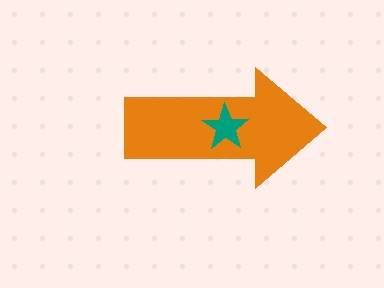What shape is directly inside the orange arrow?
The teal star.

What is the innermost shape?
The teal star.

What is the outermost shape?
The orange arrow.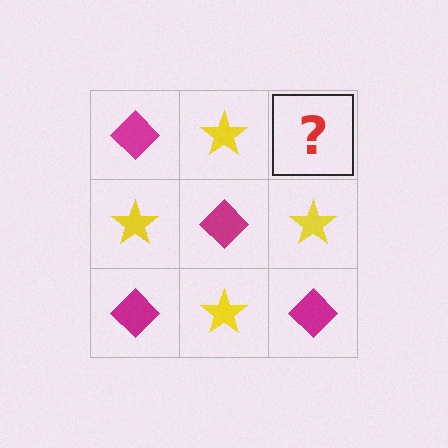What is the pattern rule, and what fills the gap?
The rule is that it alternates magenta diamond and yellow star in a checkerboard pattern. The gap should be filled with a magenta diamond.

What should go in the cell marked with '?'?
The missing cell should contain a magenta diamond.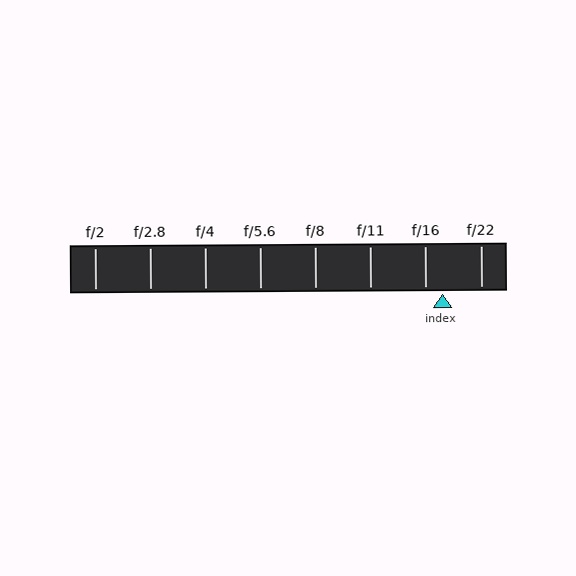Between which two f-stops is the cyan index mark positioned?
The index mark is between f/16 and f/22.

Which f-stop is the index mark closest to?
The index mark is closest to f/16.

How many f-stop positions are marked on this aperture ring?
There are 8 f-stop positions marked.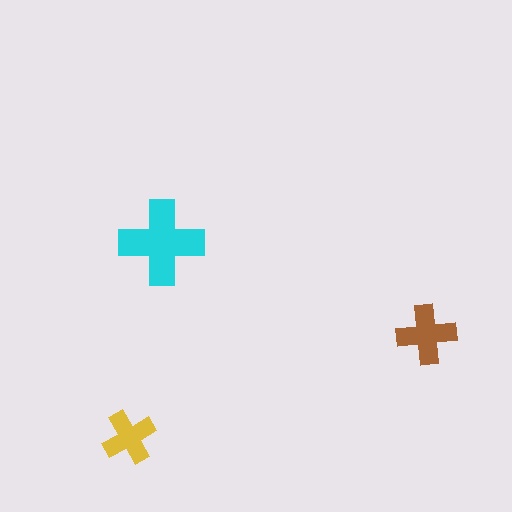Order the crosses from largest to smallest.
the cyan one, the brown one, the yellow one.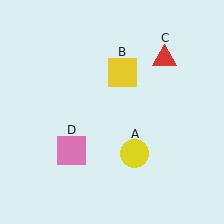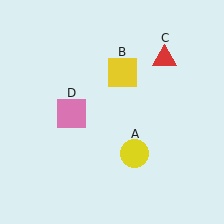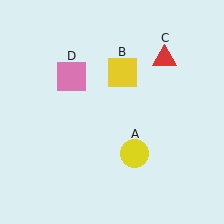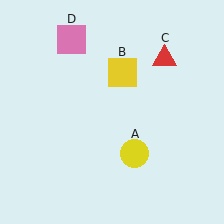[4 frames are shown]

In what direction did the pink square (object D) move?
The pink square (object D) moved up.